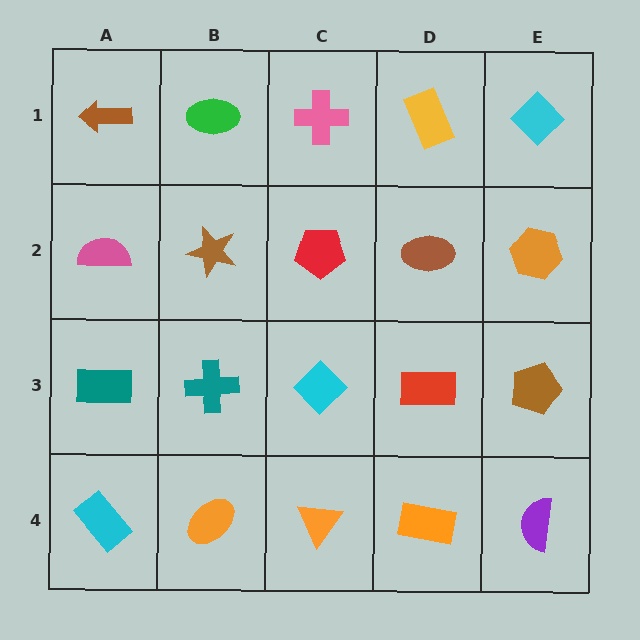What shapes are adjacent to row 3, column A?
A pink semicircle (row 2, column A), a cyan rectangle (row 4, column A), a teal cross (row 3, column B).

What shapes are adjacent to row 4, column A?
A teal rectangle (row 3, column A), an orange ellipse (row 4, column B).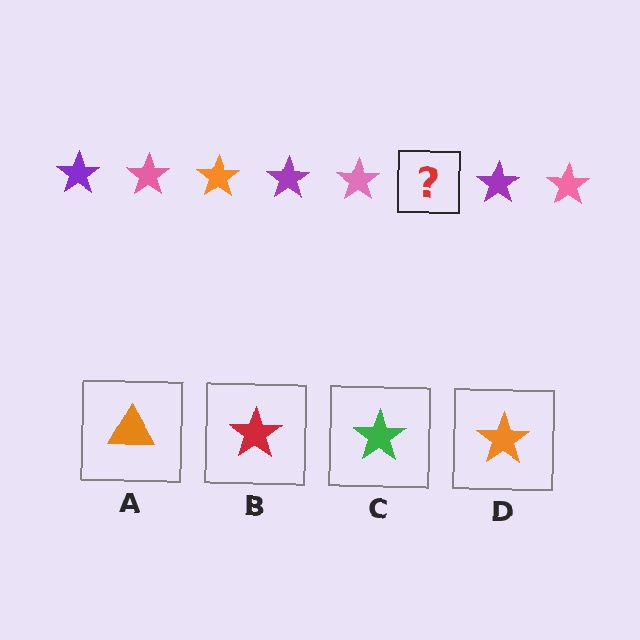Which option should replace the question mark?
Option D.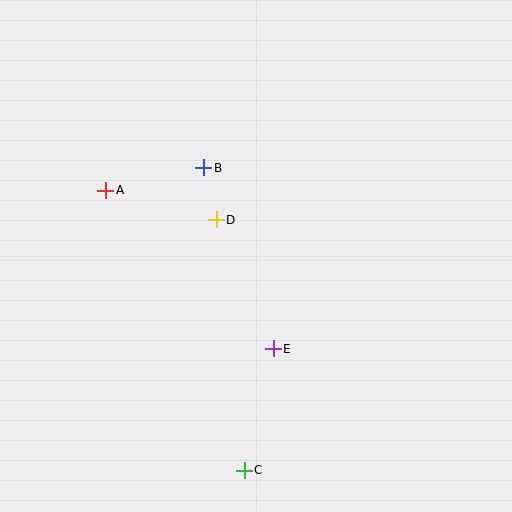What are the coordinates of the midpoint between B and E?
The midpoint between B and E is at (238, 258).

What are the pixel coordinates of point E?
Point E is at (273, 349).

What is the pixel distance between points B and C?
The distance between B and C is 305 pixels.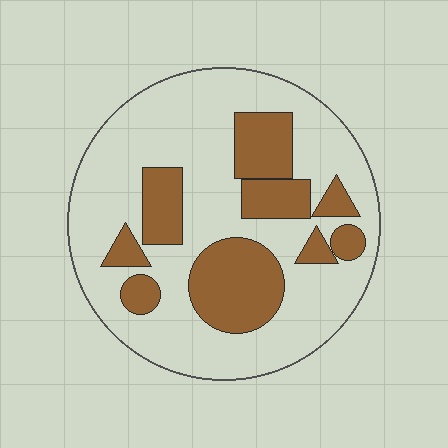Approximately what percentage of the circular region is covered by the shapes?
Approximately 30%.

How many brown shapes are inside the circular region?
9.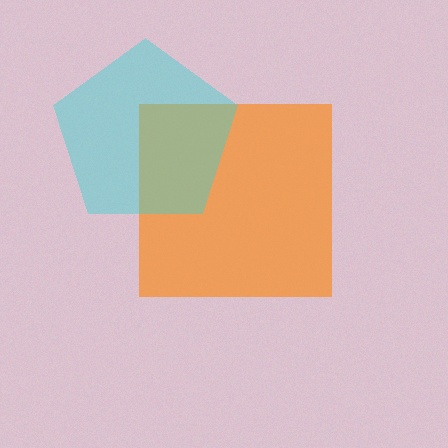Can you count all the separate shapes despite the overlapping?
Yes, there are 2 separate shapes.